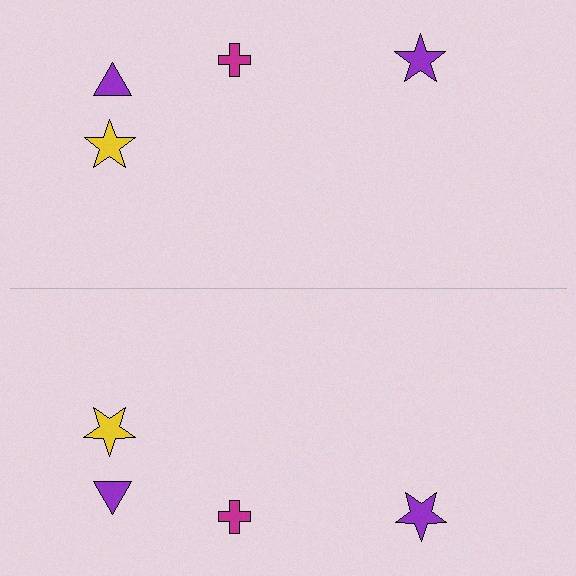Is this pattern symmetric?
Yes, this pattern has bilateral (reflection) symmetry.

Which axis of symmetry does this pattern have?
The pattern has a horizontal axis of symmetry running through the center of the image.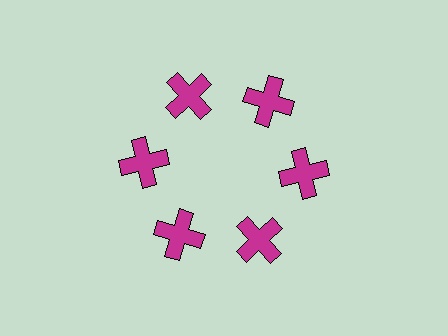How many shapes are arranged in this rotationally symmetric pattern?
There are 6 shapes, arranged in 6 groups of 1.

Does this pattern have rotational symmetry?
Yes, this pattern has 6-fold rotational symmetry. It looks the same after rotating 60 degrees around the center.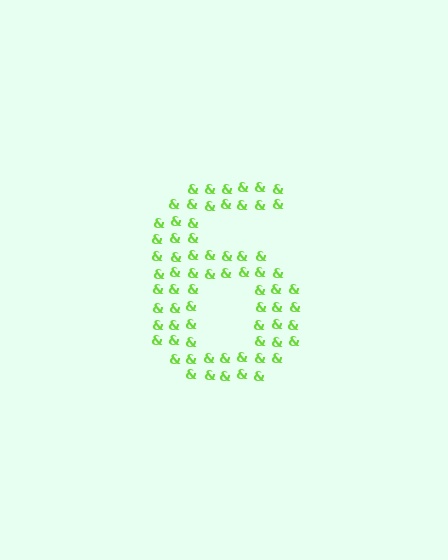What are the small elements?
The small elements are ampersands.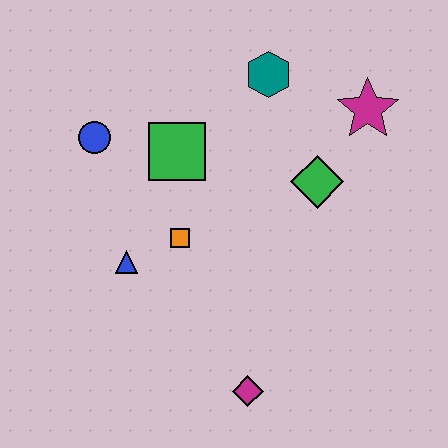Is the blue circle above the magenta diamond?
Yes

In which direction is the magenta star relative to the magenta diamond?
The magenta star is above the magenta diamond.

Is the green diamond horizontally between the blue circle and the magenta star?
Yes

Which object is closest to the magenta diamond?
The orange square is closest to the magenta diamond.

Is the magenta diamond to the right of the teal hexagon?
No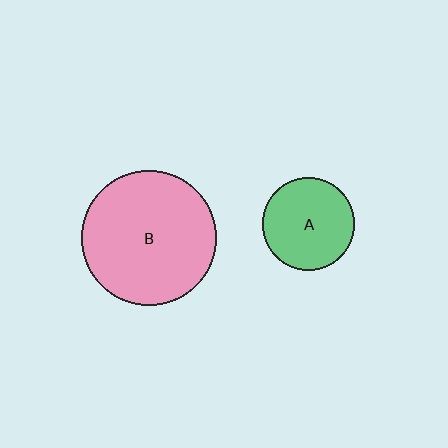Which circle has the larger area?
Circle B (pink).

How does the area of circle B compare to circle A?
Approximately 2.1 times.